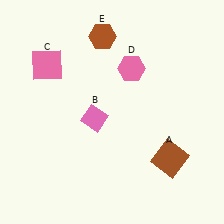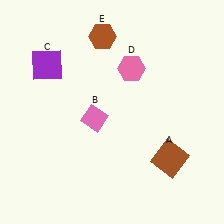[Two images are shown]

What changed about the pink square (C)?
In Image 1, C is pink. In Image 2, it changed to purple.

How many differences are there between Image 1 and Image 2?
There is 1 difference between the two images.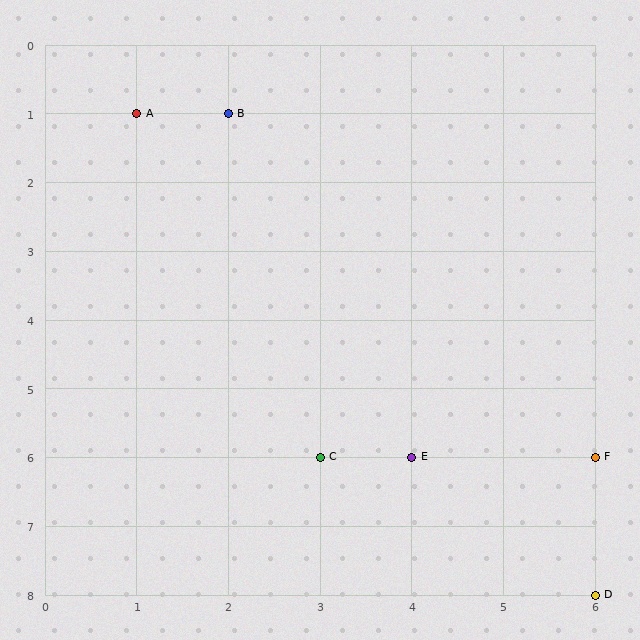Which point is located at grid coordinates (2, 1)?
Point B is at (2, 1).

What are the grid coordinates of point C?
Point C is at grid coordinates (3, 6).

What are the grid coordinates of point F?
Point F is at grid coordinates (6, 6).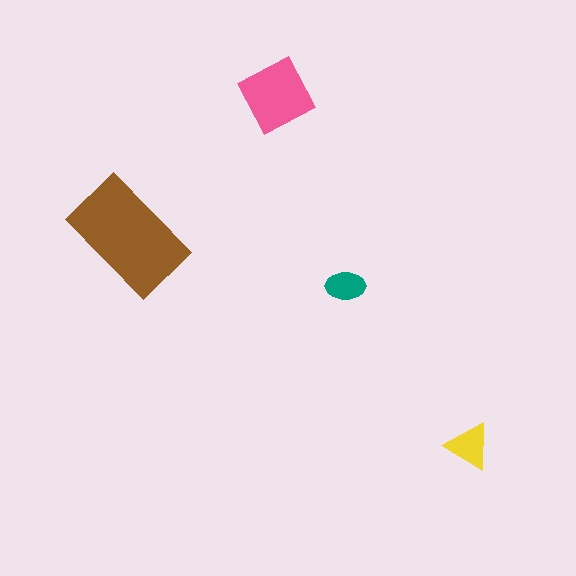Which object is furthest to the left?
The brown rectangle is leftmost.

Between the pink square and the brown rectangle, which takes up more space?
The brown rectangle.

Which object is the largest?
The brown rectangle.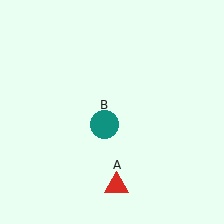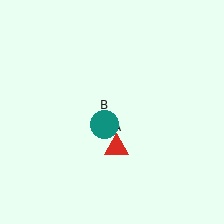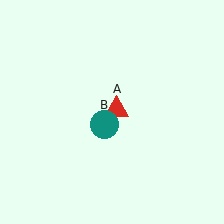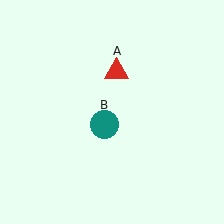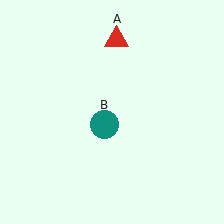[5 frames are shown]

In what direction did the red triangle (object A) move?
The red triangle (object A) moved up.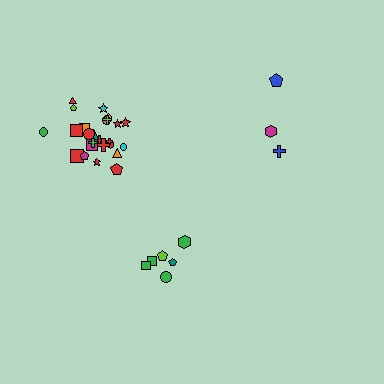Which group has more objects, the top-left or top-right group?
The top-left group.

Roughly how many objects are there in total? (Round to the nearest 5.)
Roughly 35 objects in total.